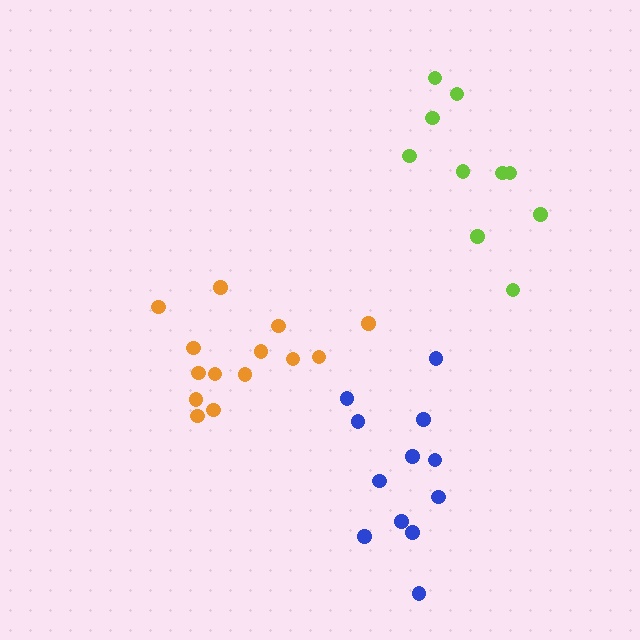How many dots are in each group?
Group 1: 14 dots, Group 2: 10 dots, Group 3: 12 dots (36 total).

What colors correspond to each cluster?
The clusters are colored: orange, lime, blue.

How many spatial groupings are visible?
There are 3 spatial groupings.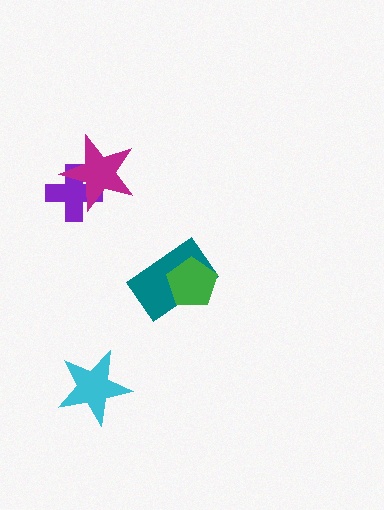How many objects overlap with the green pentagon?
1 object overlaps with the green pentagon.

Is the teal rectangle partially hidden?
Yes, it is partially covered by another shape.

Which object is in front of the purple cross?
The magenta star is in front of the purple cross.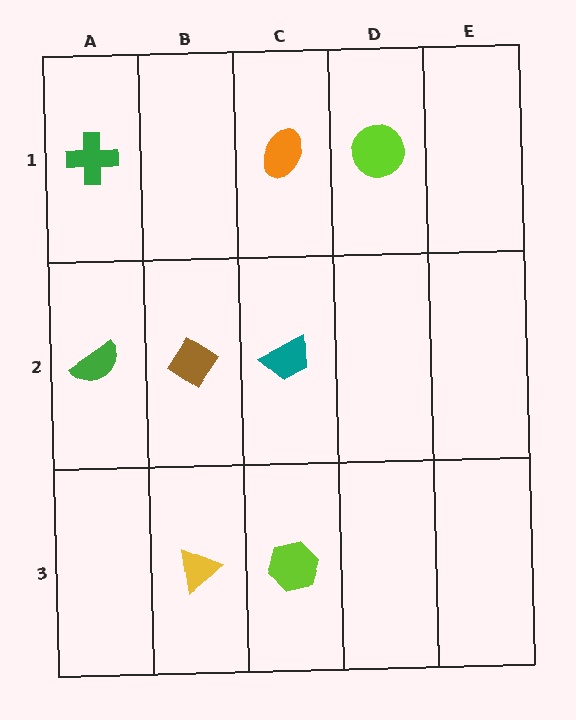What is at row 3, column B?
A yellow triangle.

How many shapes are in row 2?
3 shapes.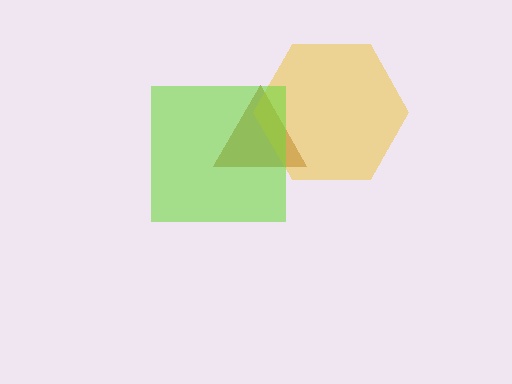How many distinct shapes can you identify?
There are 3 distinct shapes: a brown triangle, a yellow hexagon, a lime square.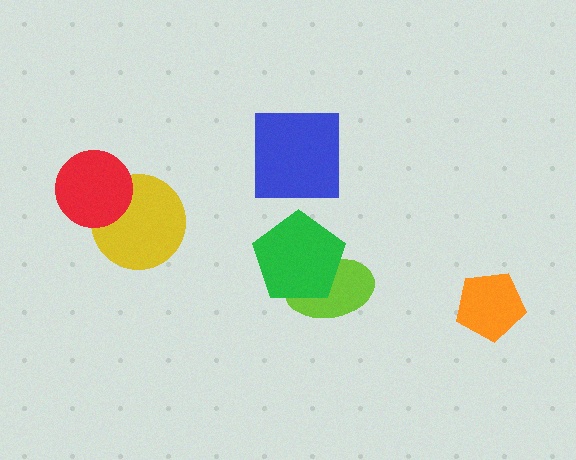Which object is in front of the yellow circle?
The red circle is in front of the yellow circle.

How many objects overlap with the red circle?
1 object overlaps with the red circle.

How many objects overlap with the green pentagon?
1 object overlaps with the green pentagon.